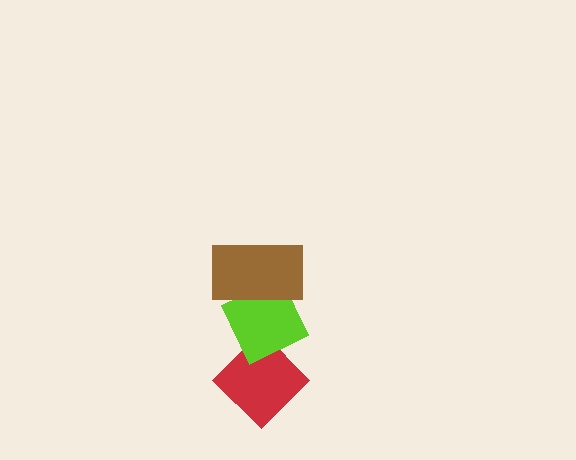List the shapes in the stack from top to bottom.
From top to bottom: the brown rectangle, the lime diamond, the red diamond.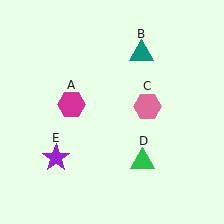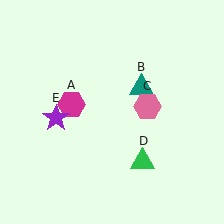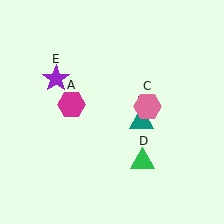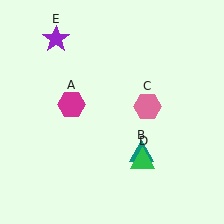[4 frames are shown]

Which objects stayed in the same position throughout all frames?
Magenta hexagon (object A) and pink hexagon (object C) and green triangle (object D) remained stationary.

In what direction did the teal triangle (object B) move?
The teal triangle (object B) moved down.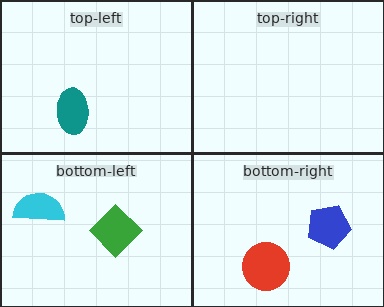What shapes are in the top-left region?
The teal ellipse.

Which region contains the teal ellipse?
The top-left region.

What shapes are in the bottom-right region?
The blue pentagon, the red circle.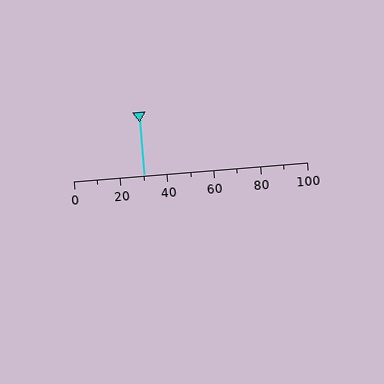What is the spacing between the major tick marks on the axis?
The major ticks are spaced 20 apart.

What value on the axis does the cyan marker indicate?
The marker indicates approximately 30.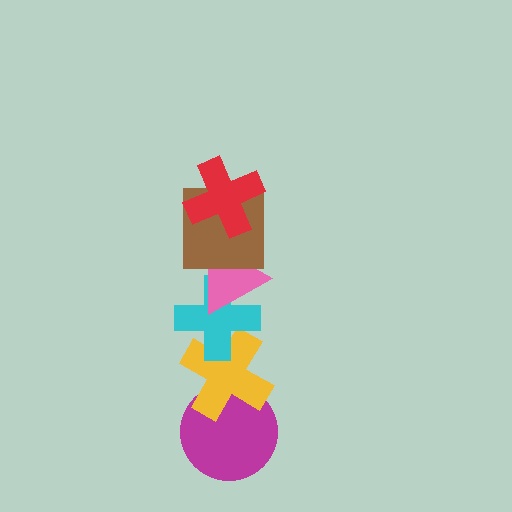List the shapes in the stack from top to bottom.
From top to bottom: the red cross, the brown square, the pink triangle, the cyan cross, the yellow cross, the magenta circle.